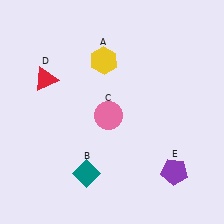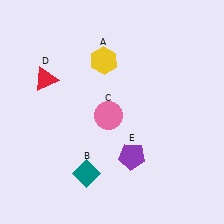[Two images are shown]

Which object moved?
The purple pentagon (E) moved left.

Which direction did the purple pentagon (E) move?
The purple pentagon (E) moved left.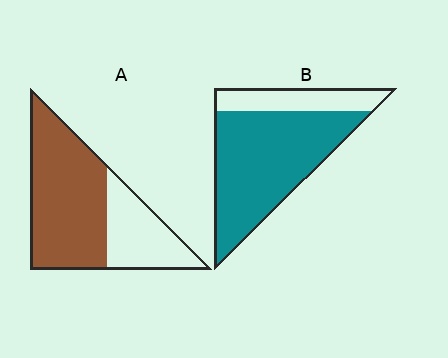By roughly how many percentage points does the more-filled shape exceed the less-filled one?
By roughly 10 percentage points (B over A).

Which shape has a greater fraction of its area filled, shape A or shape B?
Shape B.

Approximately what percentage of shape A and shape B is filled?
A is approximately 65% and B is approximately 75%.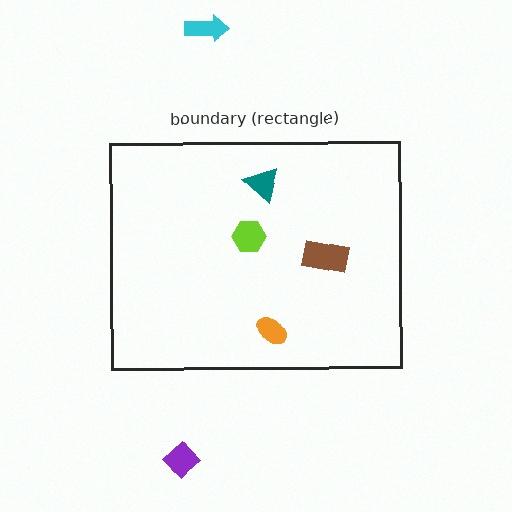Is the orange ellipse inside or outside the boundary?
Inside.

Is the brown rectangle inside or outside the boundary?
Inside.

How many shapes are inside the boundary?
4 inside, 2 outside.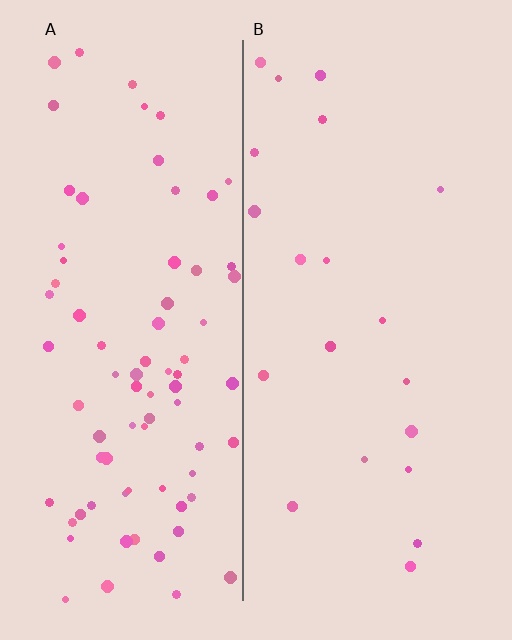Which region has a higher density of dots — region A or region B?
A (the left).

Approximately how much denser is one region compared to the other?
Approximately 3.9× — region A over region B.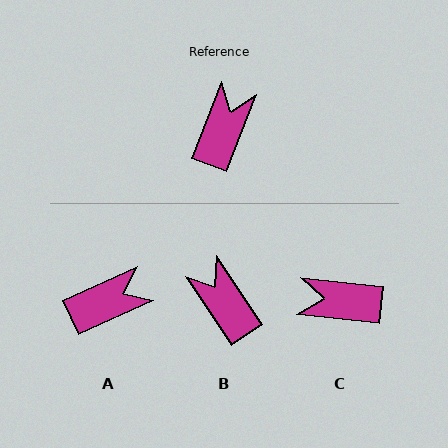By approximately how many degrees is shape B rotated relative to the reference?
Approximately 55 degrees counter-clockwise.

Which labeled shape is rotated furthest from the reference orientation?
C, about 105 degrees away.